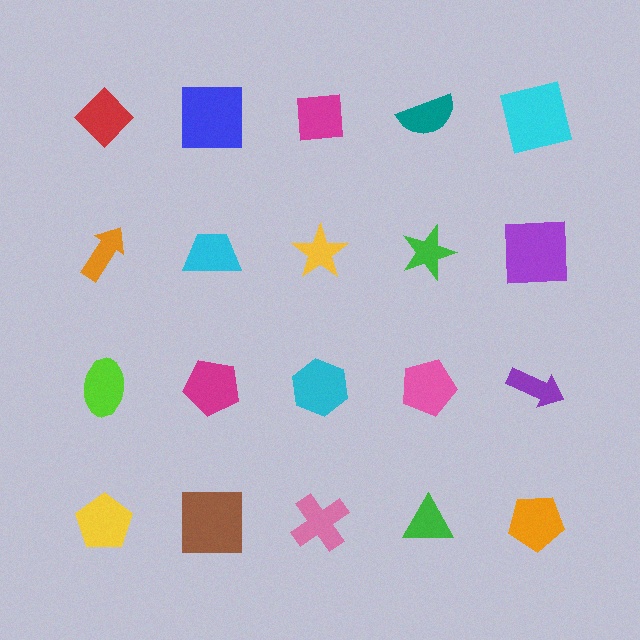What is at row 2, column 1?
An orange arrow.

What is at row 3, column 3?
A cyan hexagon.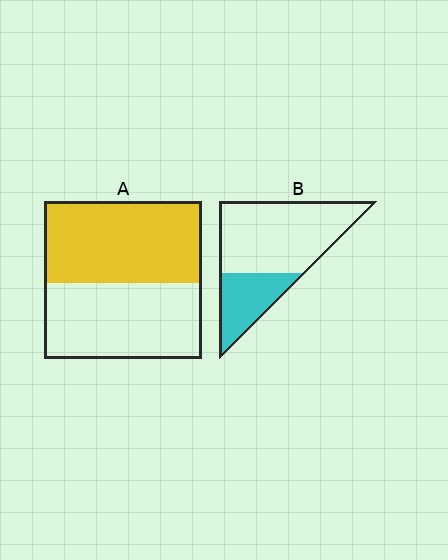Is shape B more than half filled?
No.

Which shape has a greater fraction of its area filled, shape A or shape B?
Shape A.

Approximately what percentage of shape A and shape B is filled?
A is approximately 50% and B is approximately 30%.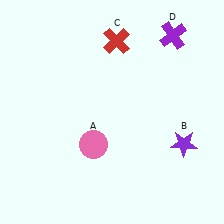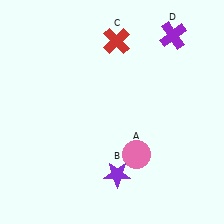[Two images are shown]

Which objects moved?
The objects that moved are: the pink circle (A), the purple star (B).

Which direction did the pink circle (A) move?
The pink circle (A) moved right.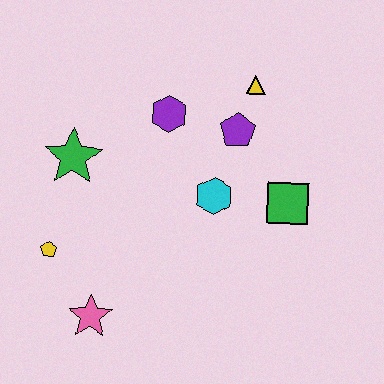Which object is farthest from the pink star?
The yellow triangle is farthest from the pink star.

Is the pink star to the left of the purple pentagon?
Yes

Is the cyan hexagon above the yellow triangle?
No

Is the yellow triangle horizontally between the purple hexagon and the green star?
No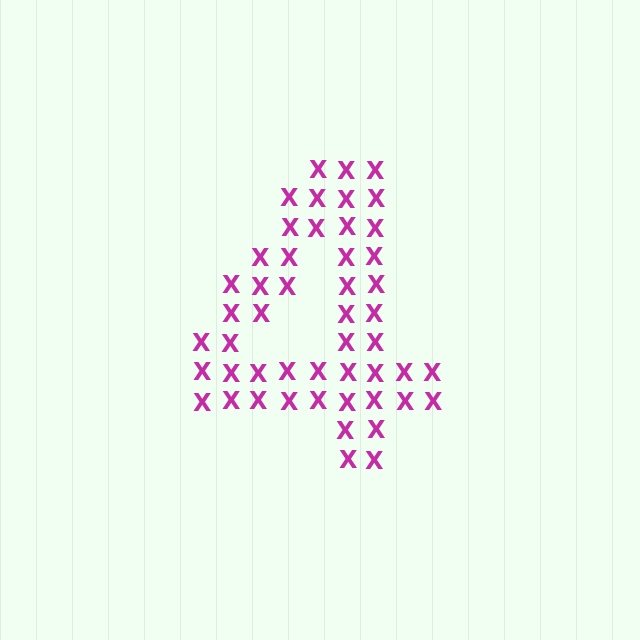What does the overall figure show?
The overall figure shows the digit 4.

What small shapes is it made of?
It is made of small letter X's.